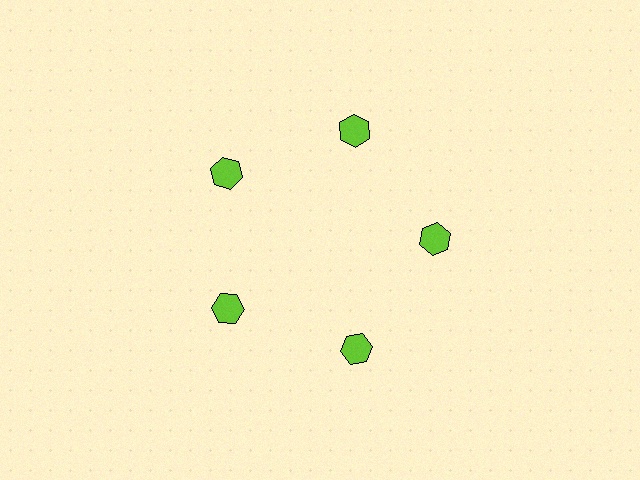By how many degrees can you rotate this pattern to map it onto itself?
The pattern maps onto itself every 72 degrees of rotation.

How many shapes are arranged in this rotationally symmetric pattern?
There are 5 shapes, arranged in 5 groups of 1.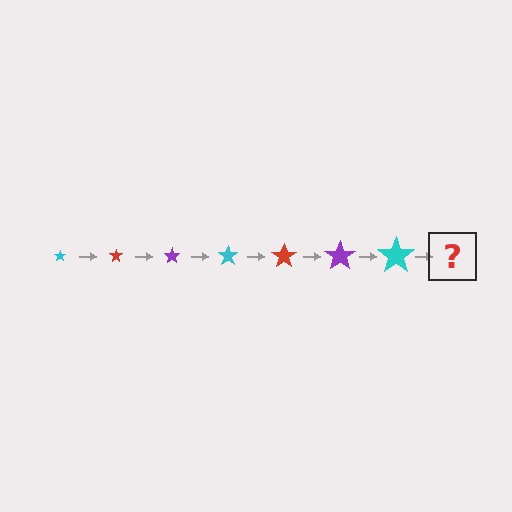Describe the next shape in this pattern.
It should be a red star, larger than the previous one.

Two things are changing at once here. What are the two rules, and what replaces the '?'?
The two rules are that the star grows larger each step and the color cycles through cyan, red, and purple. The '?' should be a red star, larger than the previous one.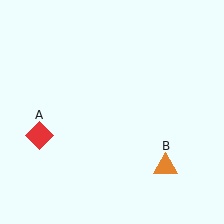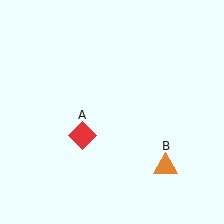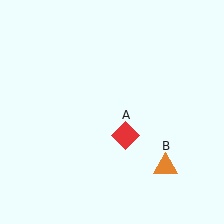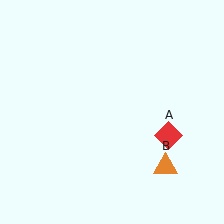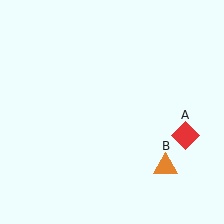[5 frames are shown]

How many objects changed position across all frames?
1 object changed position: red diamond (object A).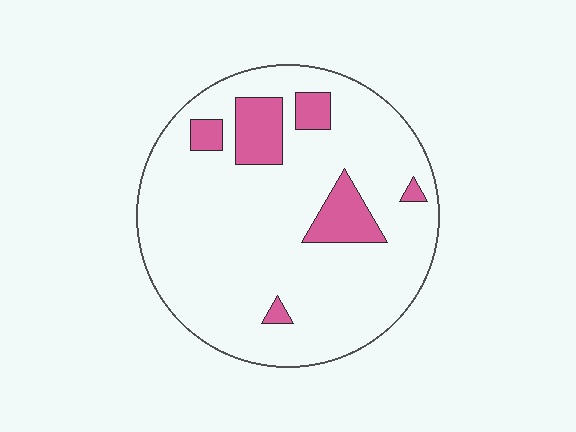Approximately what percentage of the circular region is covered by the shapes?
Approximately 15%.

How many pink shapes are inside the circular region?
6.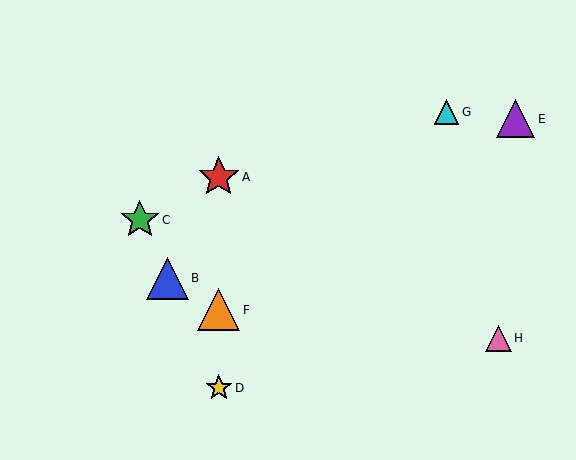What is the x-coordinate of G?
Object G is at x≈447.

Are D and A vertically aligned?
Yes, both are at x≈219.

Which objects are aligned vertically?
Objects A, D, F are aligned vertically.